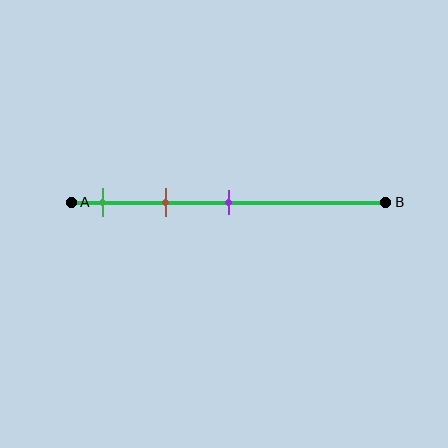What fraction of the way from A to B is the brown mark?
The brown mark is approximately 30% (0.3) of the way from A to B.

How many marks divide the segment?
There are 3 marks dividing the segment.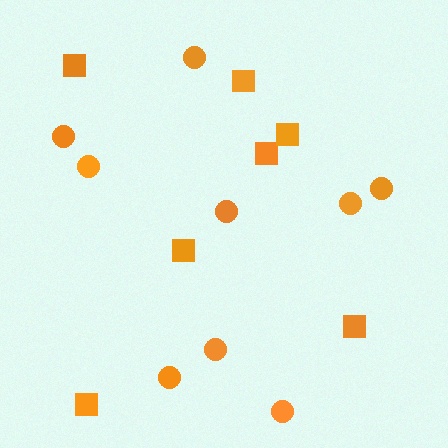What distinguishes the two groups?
There are 2 groups: one group of circles (9) and one group of squares (7).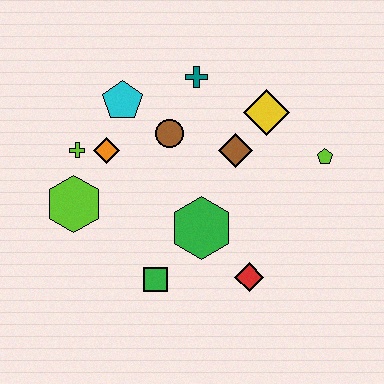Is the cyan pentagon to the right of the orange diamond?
Yes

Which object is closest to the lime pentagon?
The yellow diamond is closest to the lime pentagon.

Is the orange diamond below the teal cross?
Yes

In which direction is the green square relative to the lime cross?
The green square is below the lime cross.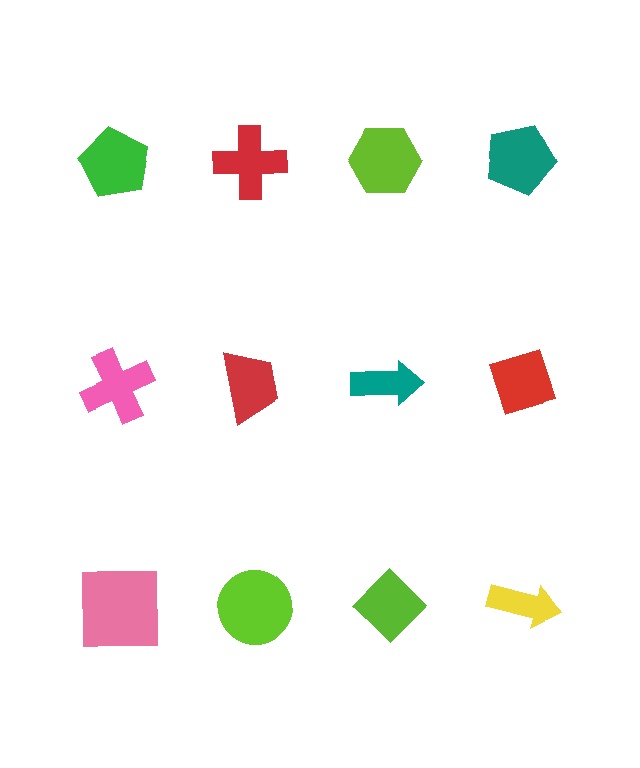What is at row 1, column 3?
A lime hexagon.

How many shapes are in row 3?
4 shapes.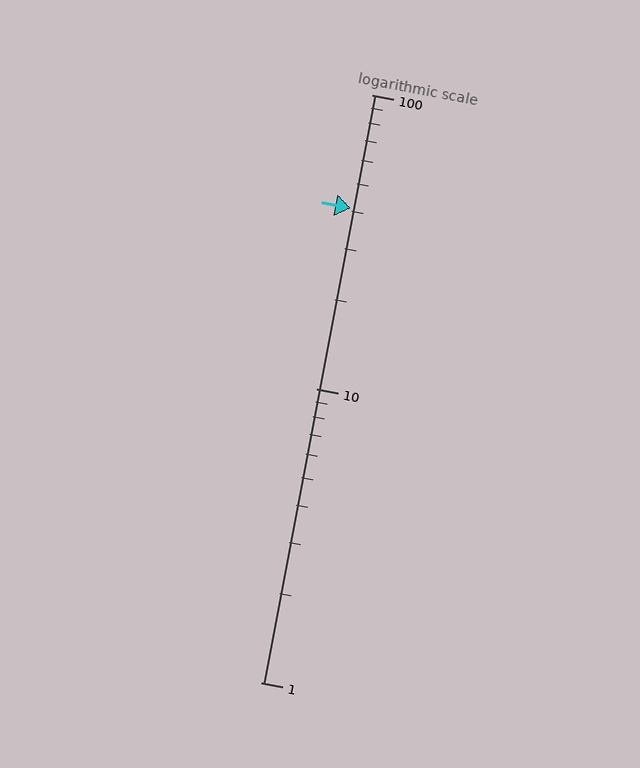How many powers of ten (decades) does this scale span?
The scale spans 2 decades, from 1 to 100.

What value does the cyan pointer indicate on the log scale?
The pointer indicates approximately 41.